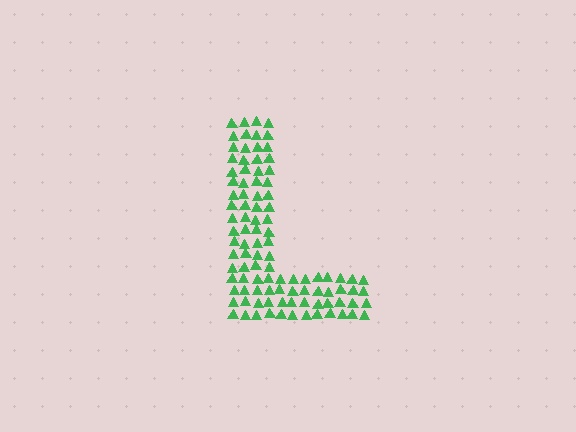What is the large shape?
The large shape is the letter L.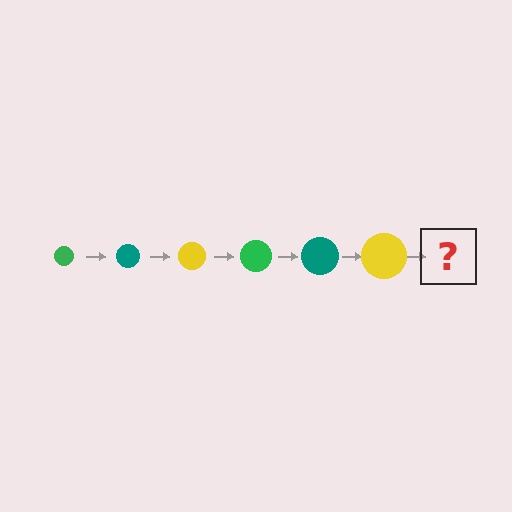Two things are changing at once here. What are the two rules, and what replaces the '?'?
The two rules are that the circle grows larger each step and the color cycles through green, teal, and yellow. The '?' should be a green circle, larger than the previous one.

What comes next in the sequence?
The next element should be a green circle, larger than the previous one.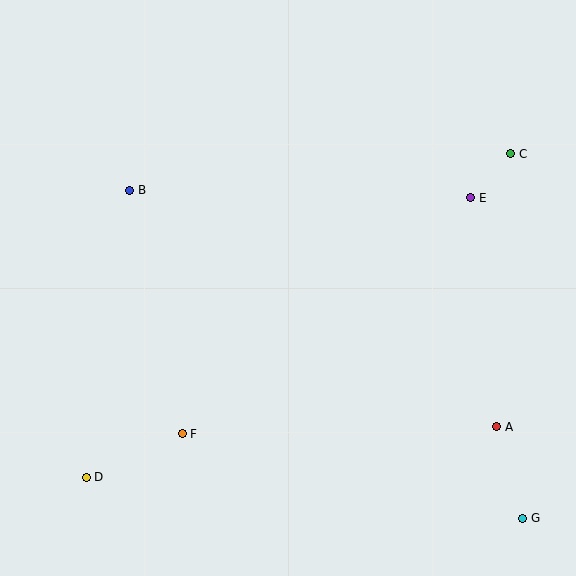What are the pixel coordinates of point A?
Point A is at (497, 427).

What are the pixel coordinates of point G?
Point G is at (523, 518).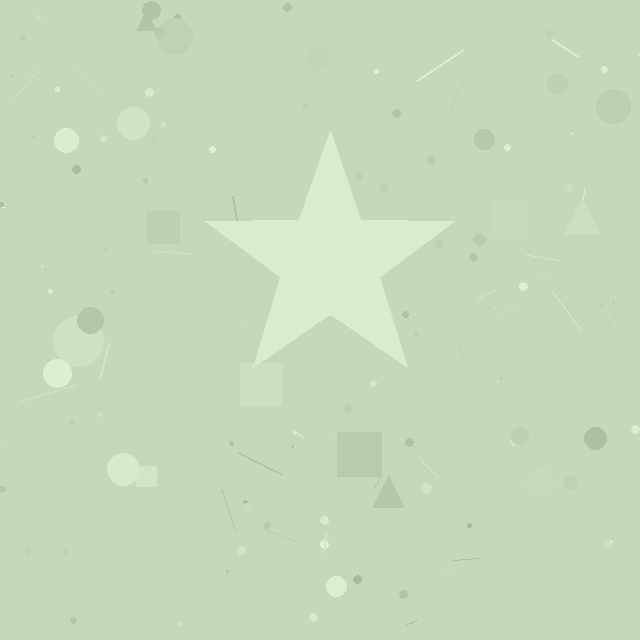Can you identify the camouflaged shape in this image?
The camouflaged shape is a star.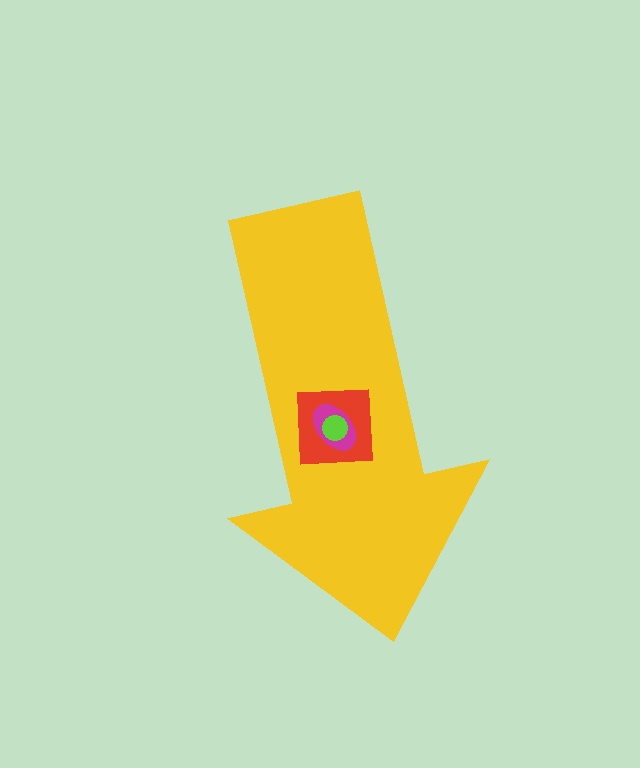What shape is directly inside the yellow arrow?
The red square.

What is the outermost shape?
The yellow arrow.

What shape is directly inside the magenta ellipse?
The lime circle.